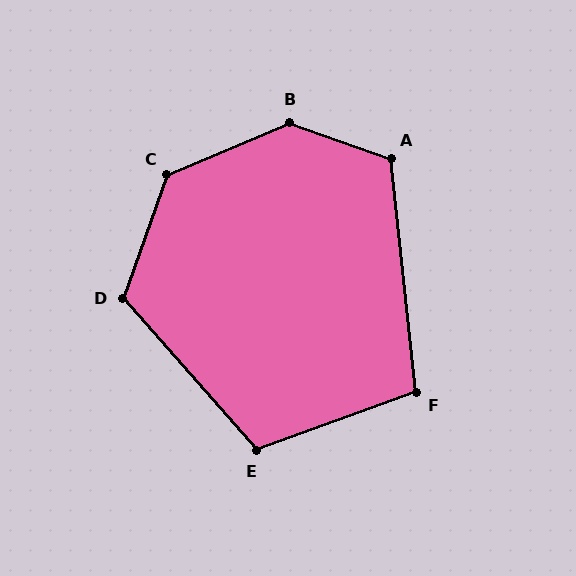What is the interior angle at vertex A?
Approximately 116 degrees (obtuse).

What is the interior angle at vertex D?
Approximately 119 degrees (obtuse).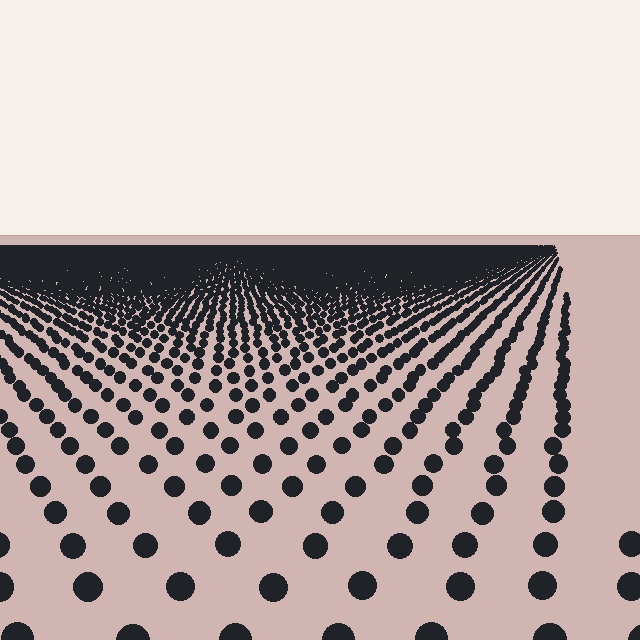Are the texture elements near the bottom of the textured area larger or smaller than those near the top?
Larger. Near the bottom, elements are closer to the viewer and appear at a bigger on-screen size.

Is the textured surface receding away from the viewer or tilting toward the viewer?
The surface is receding away from the viewer. Texture elements get smaller and denser toward the top.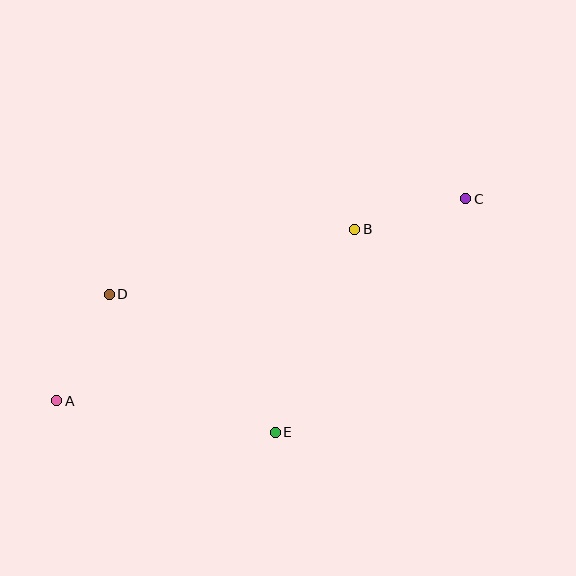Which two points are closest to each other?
Points B and C are closest to each other.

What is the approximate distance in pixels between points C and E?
The distance between C and E is approximately 302 pixels.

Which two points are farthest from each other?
Points A and C are farthest from each other.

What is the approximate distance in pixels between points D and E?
The distance between D and E is approximately 216 pixels.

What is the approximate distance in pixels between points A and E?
The distance between A and E is approximately 221 pixels.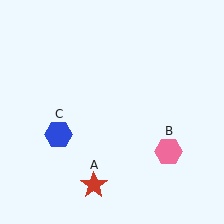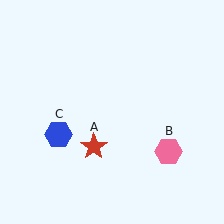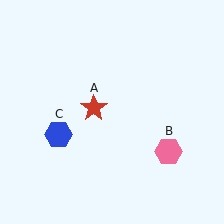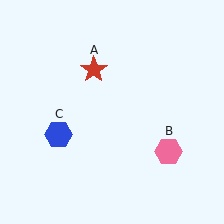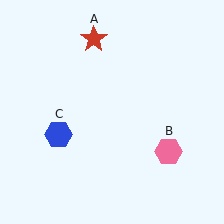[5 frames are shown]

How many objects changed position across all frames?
1 object changed position: red star (object A).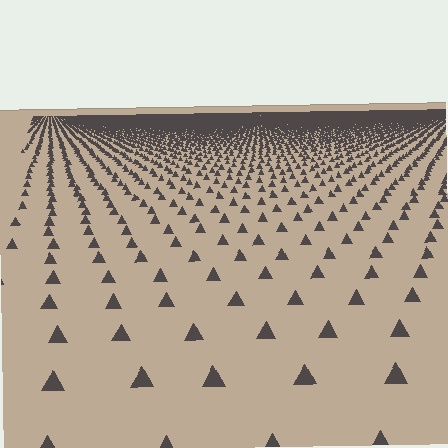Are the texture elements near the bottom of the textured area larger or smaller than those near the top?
Larger. Near the bottom, elements are closer to the viewer and appear at a bigger on-screen size.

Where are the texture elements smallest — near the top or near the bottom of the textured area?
Near the top.